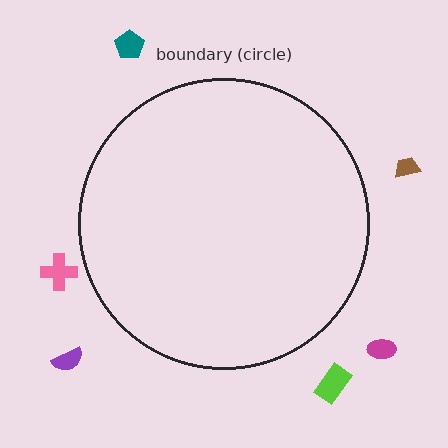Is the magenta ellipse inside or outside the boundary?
Outside.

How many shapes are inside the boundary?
0 inside, 6 outside.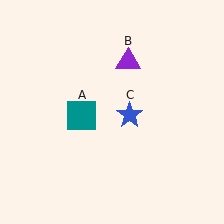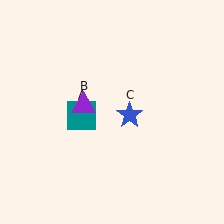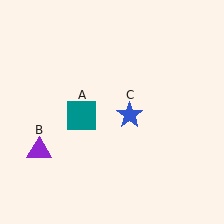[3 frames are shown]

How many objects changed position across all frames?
1 object changed position: purple triangle (object B).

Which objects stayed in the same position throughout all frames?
Teal square (object A) and blue star (object C) remained stationary.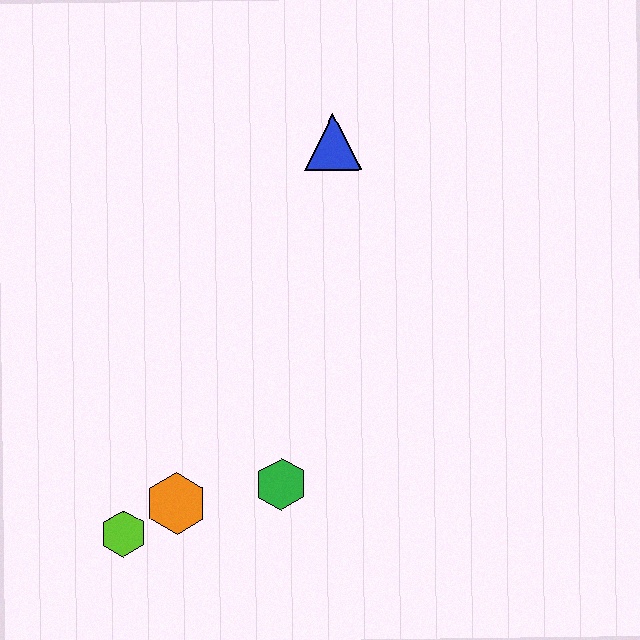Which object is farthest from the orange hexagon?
The blue triangle is farthest from the orange hexagon.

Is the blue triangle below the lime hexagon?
No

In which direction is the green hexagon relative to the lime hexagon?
The green hexagon is to the right of the lime hexagon.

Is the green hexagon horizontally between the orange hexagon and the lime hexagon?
No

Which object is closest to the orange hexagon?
The lime hexagon is closest to the orange hexagon.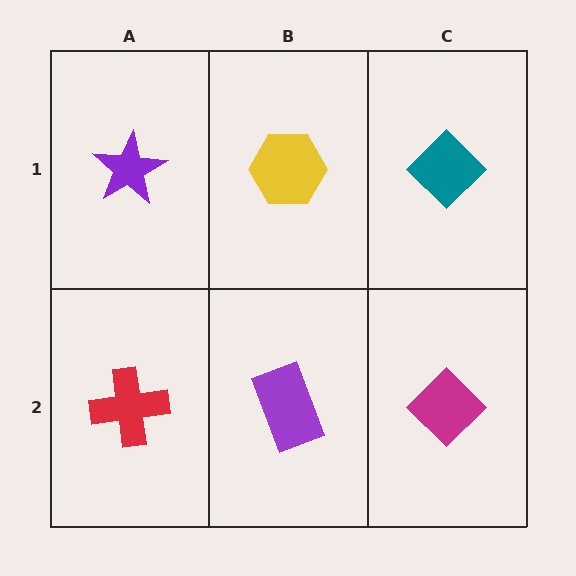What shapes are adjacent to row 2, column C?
A teal diamond (row 1, column C), a purple rectangle (row 2, column B).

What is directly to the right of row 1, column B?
A teal diamond.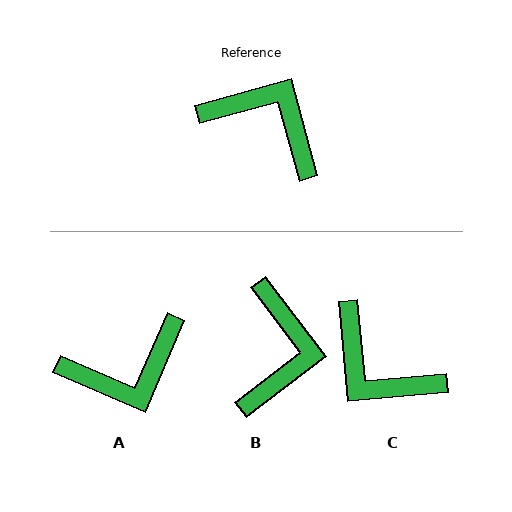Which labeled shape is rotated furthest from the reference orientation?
C, about 170 degrees away.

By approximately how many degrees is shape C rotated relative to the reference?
Approximately 170 degrees counter-clockwise.